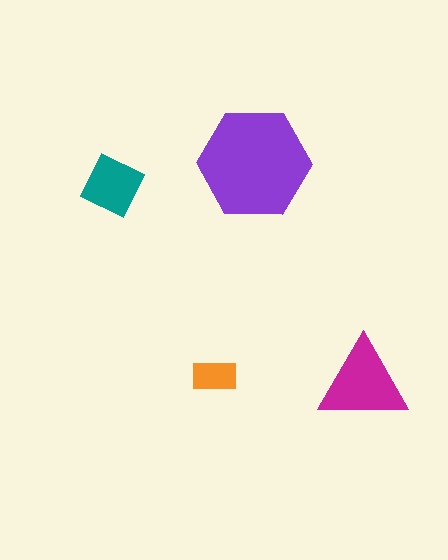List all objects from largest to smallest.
The purple hexagon, the magenta triangle, the teal diamond, the orange rectangle.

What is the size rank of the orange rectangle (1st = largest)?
4th.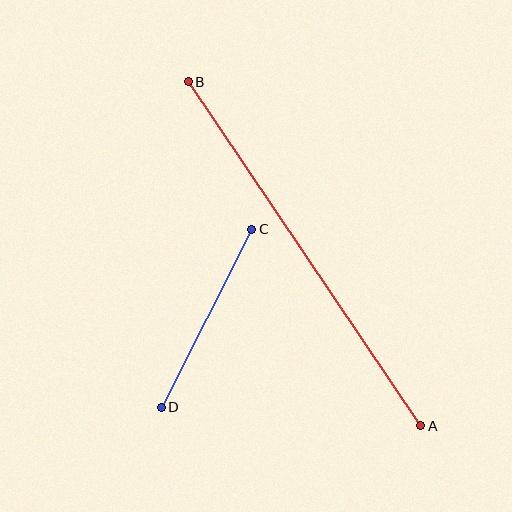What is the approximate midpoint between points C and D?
The midpoint is at approximately (207, 318) pixels.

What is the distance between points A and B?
The distance is approximately 415 pixels.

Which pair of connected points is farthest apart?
Points A and B are farthest apart.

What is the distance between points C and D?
The distance is approximately 200 pixels.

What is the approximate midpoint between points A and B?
The midpoint is at approximately (305, 254) pixels.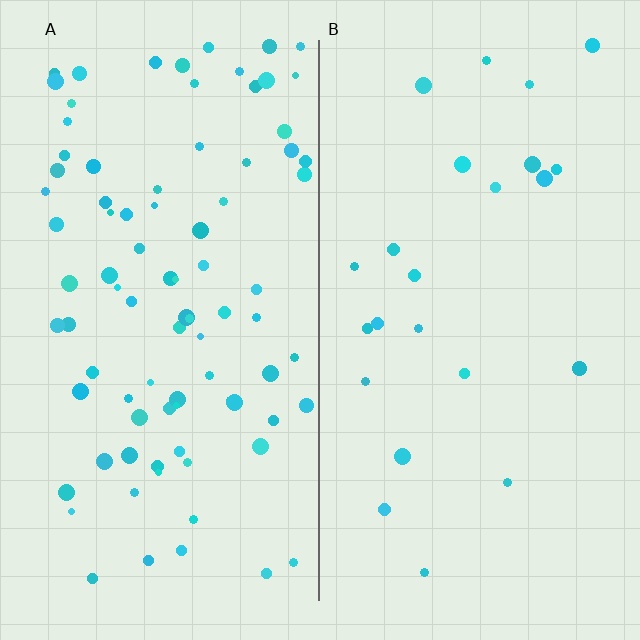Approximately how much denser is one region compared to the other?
Approximately 3.7× — region A over region B.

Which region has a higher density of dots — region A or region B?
A (the left).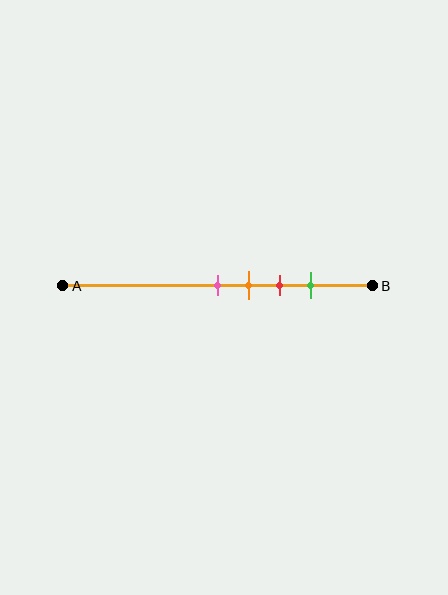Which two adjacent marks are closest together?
The pink and orange marks are the closest adjacent pair.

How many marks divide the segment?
There are 4 marks dividing the segment.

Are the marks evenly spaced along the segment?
Yes, the marks are approximately evenly spaced.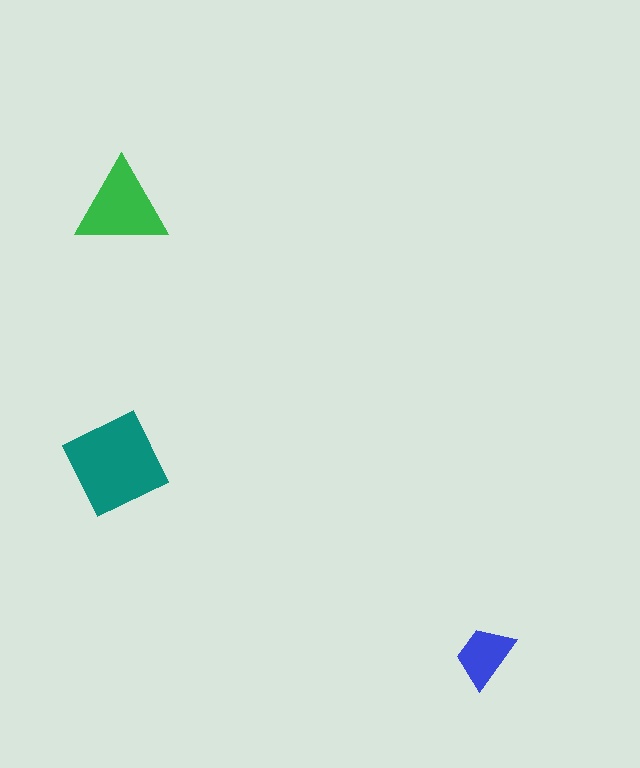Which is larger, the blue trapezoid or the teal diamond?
The teal diamond.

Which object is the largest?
The teal diamond.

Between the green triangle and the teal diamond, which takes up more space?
The teal diamond.